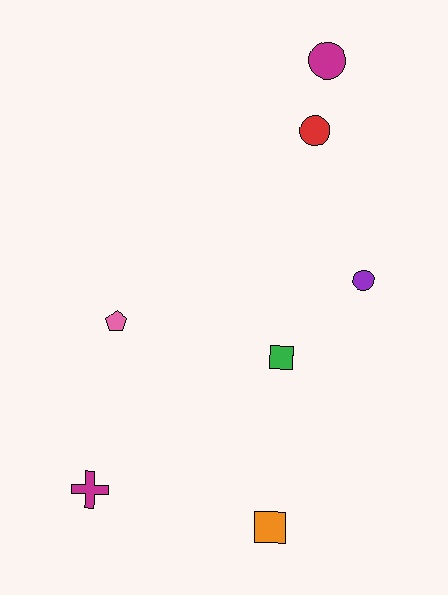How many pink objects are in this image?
There is 1 pink object.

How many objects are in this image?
There are 7 objects.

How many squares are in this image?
There are 2 squares.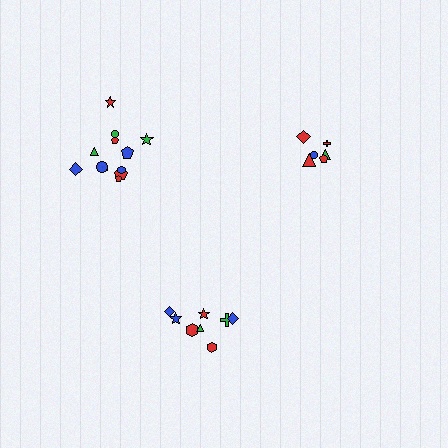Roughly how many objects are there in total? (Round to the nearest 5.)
Roughly 25 objects in total.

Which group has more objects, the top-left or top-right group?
The top-left group.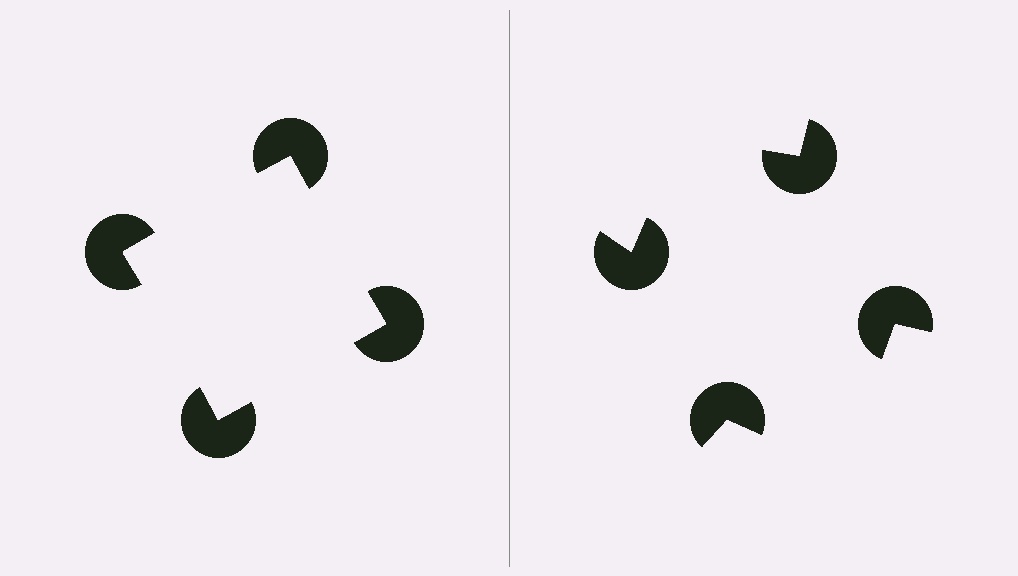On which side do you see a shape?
An illusory square appears on the left side. On the right side the wedge cuts are rotated, so no coherent shape forms.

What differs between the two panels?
The pac-man discs are positioned identically on both sides; only the wedge orientations differ. On the left they align to a square; on the right they are misaligned.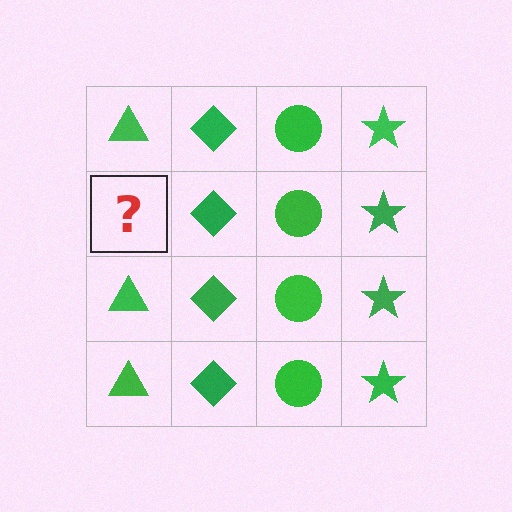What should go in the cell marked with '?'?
The missing cell should contain a green triangle.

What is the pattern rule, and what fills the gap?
The rule is that each column has a consistent shape. The gap should be filled with a green triangle.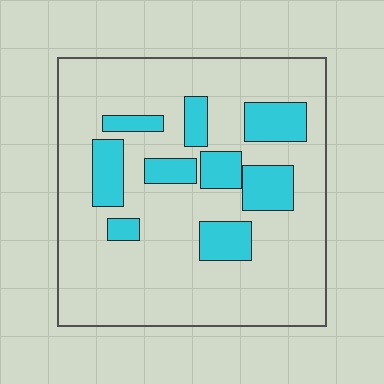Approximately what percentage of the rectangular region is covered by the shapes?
Approximately 20%.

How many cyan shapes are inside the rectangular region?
9.